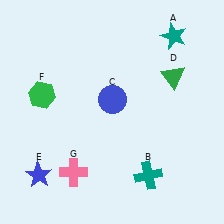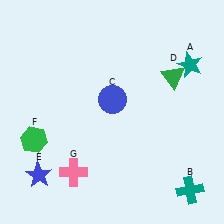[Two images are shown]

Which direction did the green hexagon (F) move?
The green hexagon (F) moved down.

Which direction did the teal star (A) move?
The teal star (A) moved down.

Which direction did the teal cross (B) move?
The teal cross (B) moved right.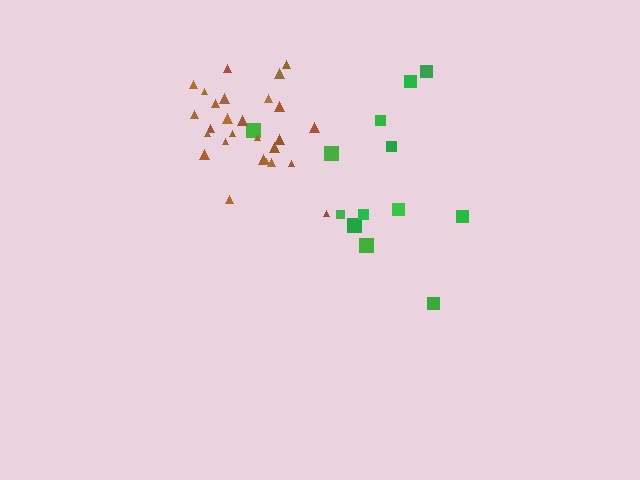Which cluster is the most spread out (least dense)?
Green.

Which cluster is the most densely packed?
Brown.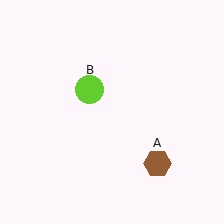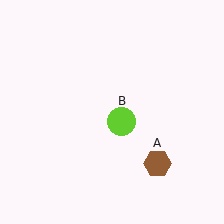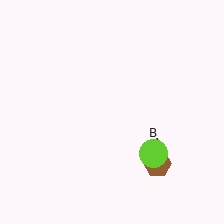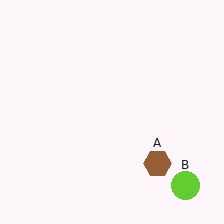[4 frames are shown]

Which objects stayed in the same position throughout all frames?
Brown hexagon (object A) remained stationary.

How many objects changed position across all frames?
1 object changed position: lime circle (object B).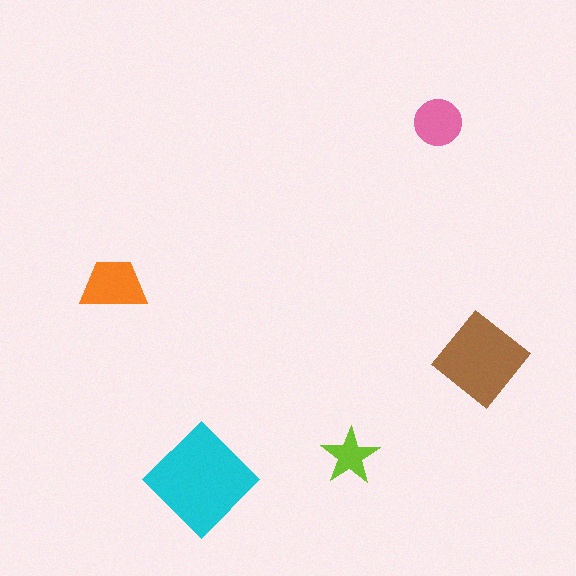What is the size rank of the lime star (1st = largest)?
5th.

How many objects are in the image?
There are 5 objects in the image.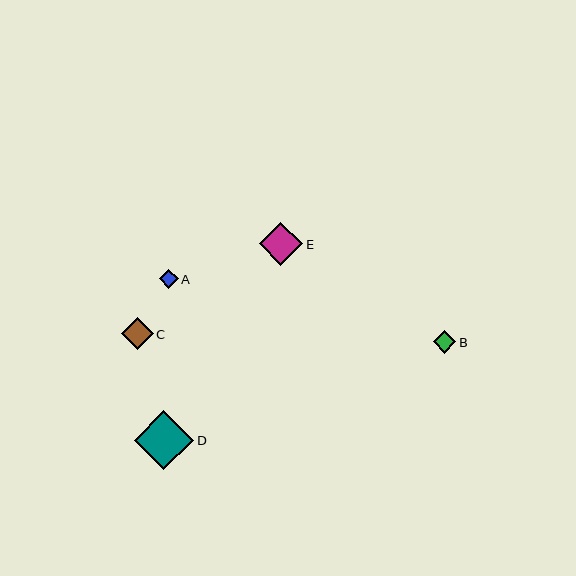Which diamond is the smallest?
Diamond A is the smallest with a size of approximately 19 pixels.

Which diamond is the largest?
Diamond D is the largest with a size of approximately 59 pixels.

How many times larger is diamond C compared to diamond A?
Diamond C is approximately 1.7 times the size of diamond A.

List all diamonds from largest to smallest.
From largest to smallest: D, E, C, B, A.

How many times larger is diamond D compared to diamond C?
Diamond D is approximately 1.9 times the size of diamond C.